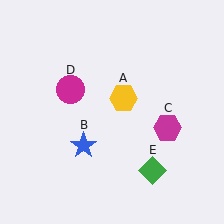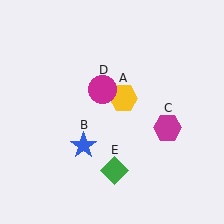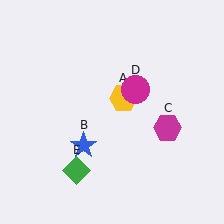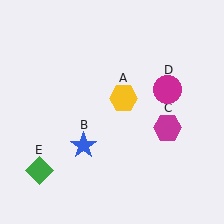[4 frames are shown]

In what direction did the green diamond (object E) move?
The green diamond (object E) moved left.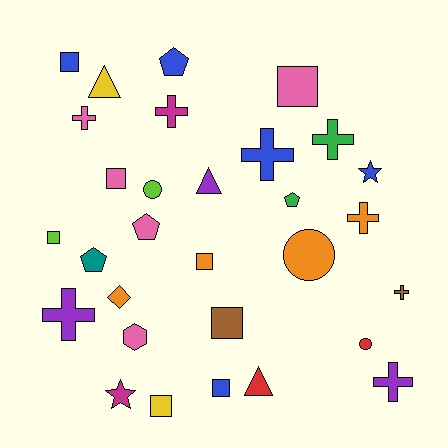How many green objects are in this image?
There are 2 green objects.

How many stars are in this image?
There are 2 stars.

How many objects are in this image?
There are 30 objects.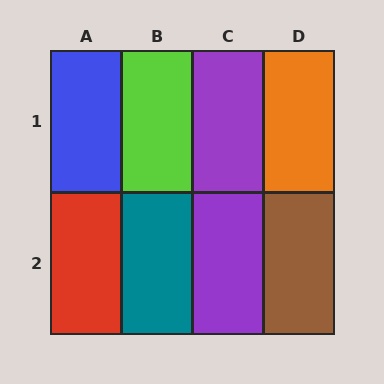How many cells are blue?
1 cell is blue.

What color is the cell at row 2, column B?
Teal.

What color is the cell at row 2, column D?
Brown.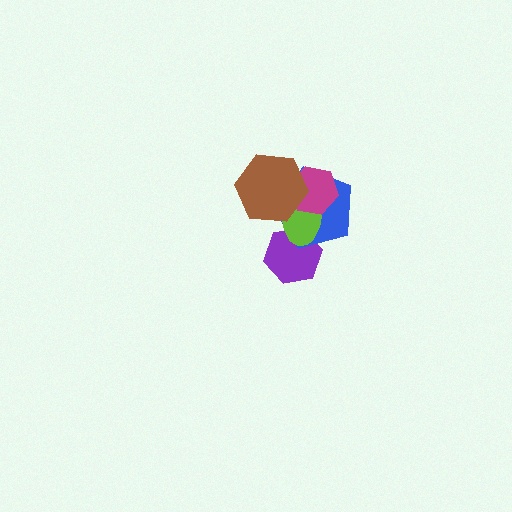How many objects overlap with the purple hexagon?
2 objects overlap with the purple hexagon.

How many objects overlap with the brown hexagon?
3 objects overlap with the brown hexagon.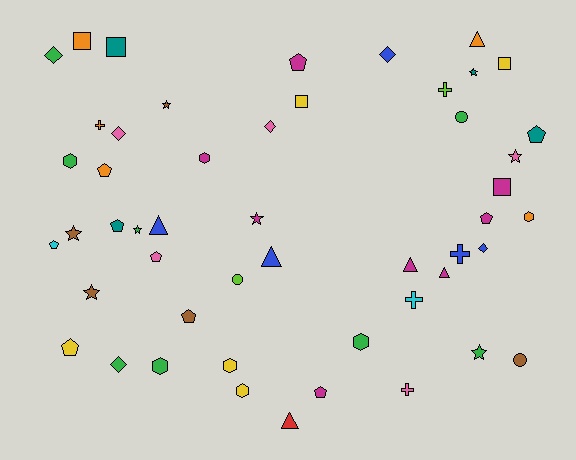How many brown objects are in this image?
There are 5 brown objects.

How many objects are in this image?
There are 50 objects.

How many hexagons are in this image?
There are 7 hexagons.